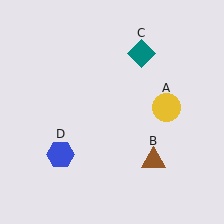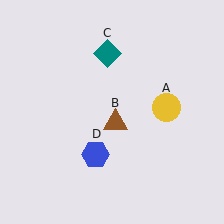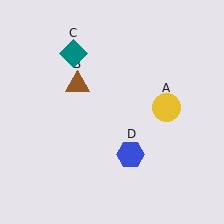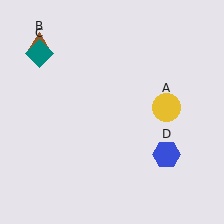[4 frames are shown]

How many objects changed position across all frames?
3 objects changed position: brown triangle (object B), teal diamond (object C), blue hexagon (object D).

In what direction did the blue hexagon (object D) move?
The blue hexagon (object D) moved right.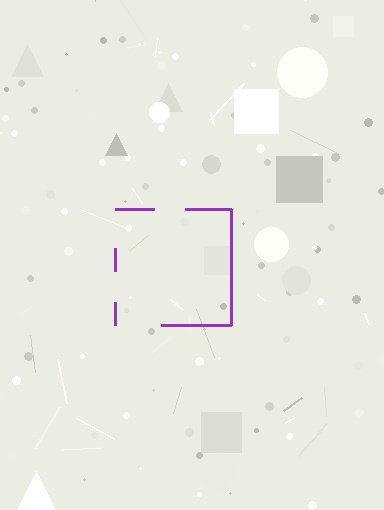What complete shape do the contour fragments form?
The contour fragments form a square.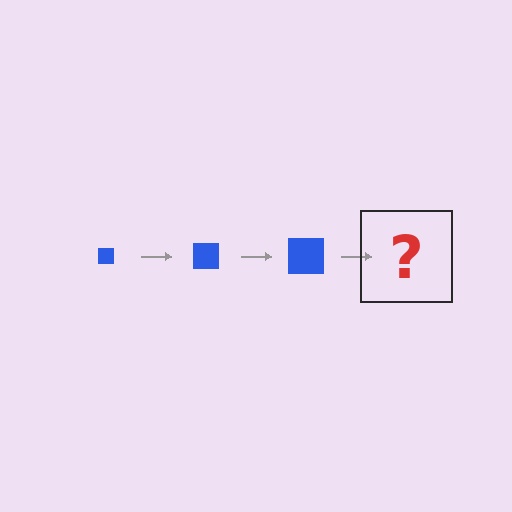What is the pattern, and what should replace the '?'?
The pattern is that the square gets progressively larger each step. The '?' should be a blue square, larger than the previous one.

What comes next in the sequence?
The next element should be a blue square, larger than the previous one.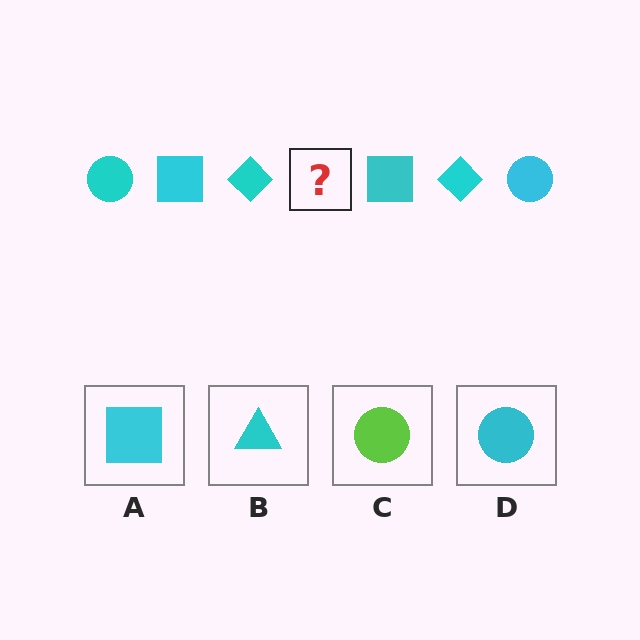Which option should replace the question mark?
Option D.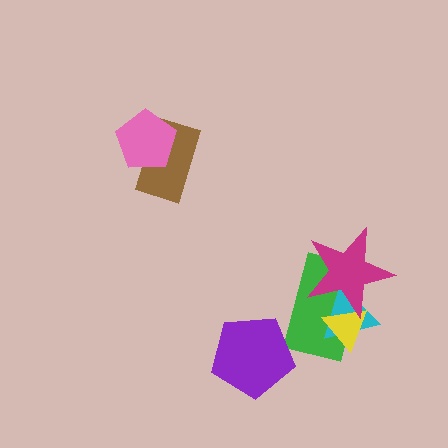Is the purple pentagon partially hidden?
No, no other shape covers it.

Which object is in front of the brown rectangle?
The pink pentagon is in front of the brown rectangle.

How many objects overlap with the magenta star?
3 objects overlap with the magenta star.